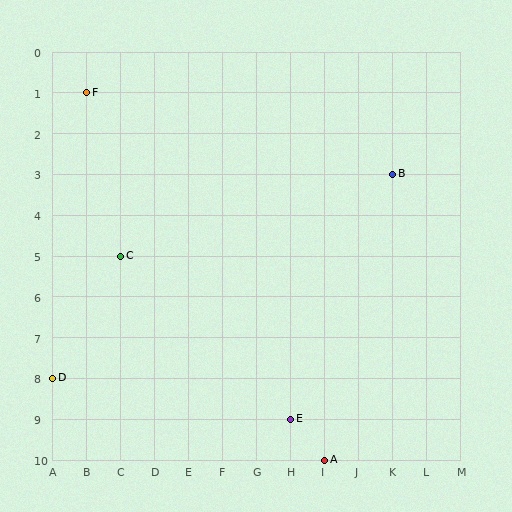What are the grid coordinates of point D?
Point D is at grid coordinates (A, 8).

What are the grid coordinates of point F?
Point F is at grid coordinates (B, 1).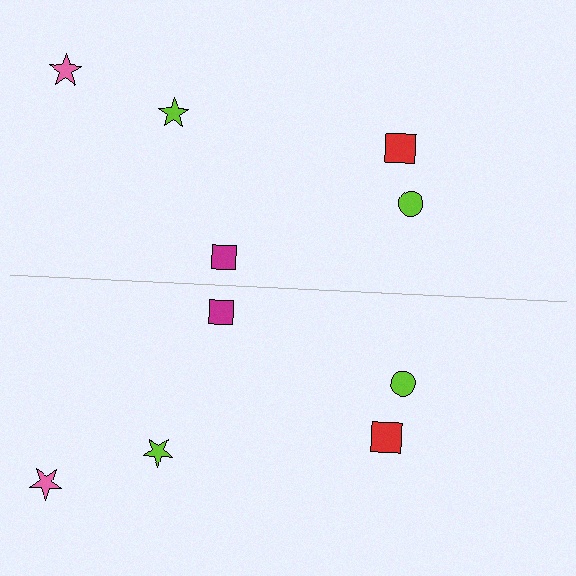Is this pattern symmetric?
Yes, this pattern has bilateral (reflection) symmetry.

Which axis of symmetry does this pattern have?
The pattern has a horizontal axis of symmetry running through the center of the image.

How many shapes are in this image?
There are 10 shapes in this image.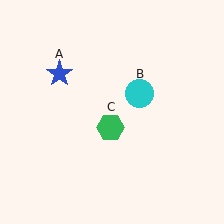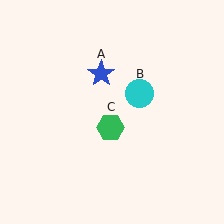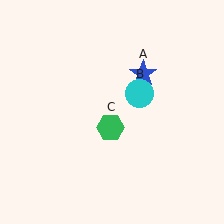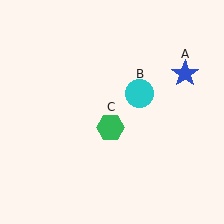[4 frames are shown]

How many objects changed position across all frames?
1 object changed position: blue star (object A).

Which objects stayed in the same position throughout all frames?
Cyan circle (object B) and green hexagon (object C) remained stationary.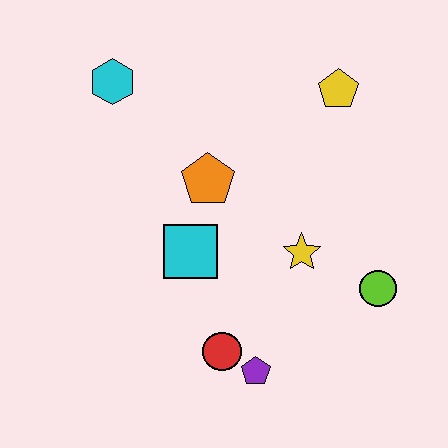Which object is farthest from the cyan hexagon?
The lime circle is farthest from the cyan hexagon.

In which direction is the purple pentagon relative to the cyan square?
The purple pentagon is below the cyan square.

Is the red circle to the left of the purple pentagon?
Yes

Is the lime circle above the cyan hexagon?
No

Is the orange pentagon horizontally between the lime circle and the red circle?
No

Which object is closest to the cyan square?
The orange pentagon is closest to the cyan square.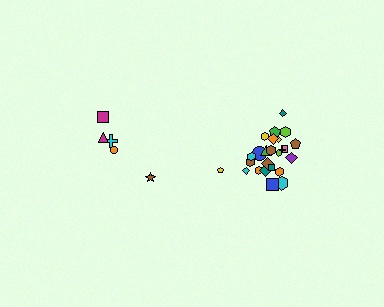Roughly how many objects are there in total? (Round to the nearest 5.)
Roughly 30 objects in total.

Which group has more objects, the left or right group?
The right group.